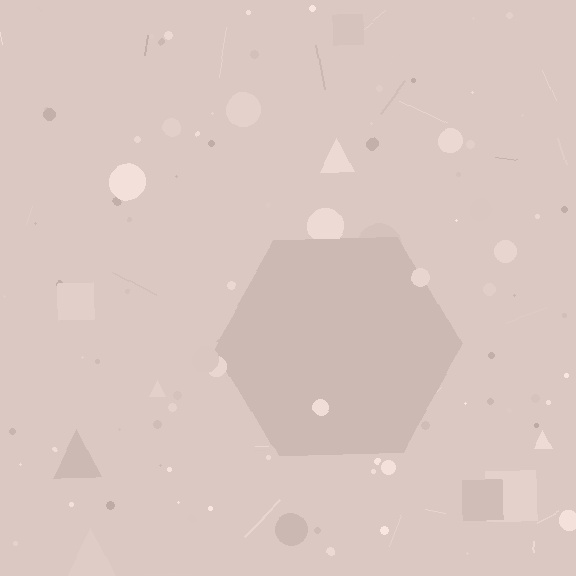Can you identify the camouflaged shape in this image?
The camouflaged shape is a hexagon.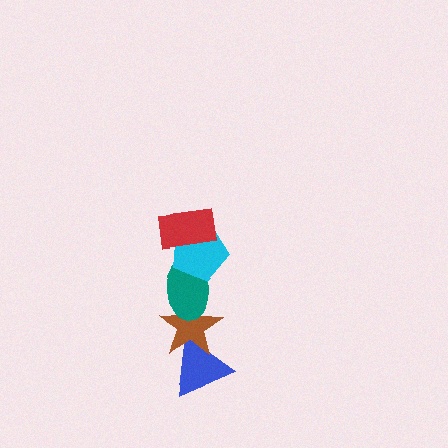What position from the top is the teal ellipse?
The teal ellipse is 3rd from the top.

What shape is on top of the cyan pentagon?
The red rectangle is on top of the cyan pentagon.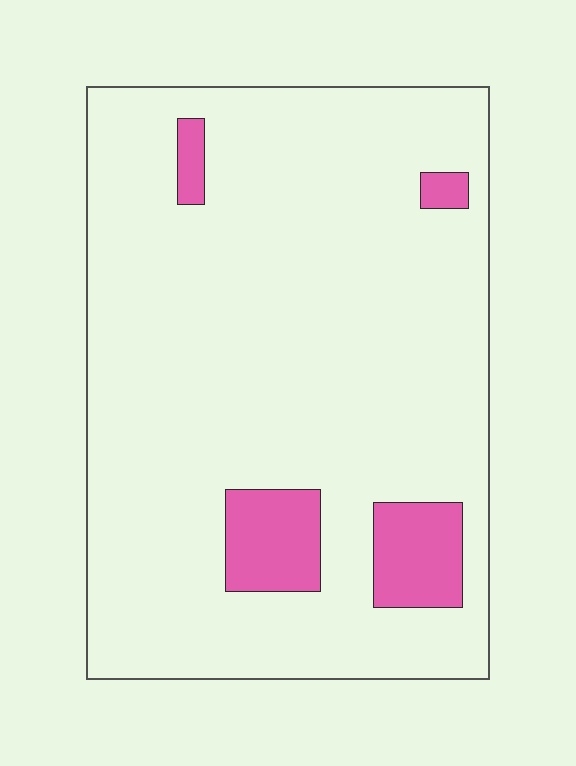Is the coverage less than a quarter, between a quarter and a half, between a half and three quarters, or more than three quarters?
Less than a quarter.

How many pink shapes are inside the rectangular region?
4.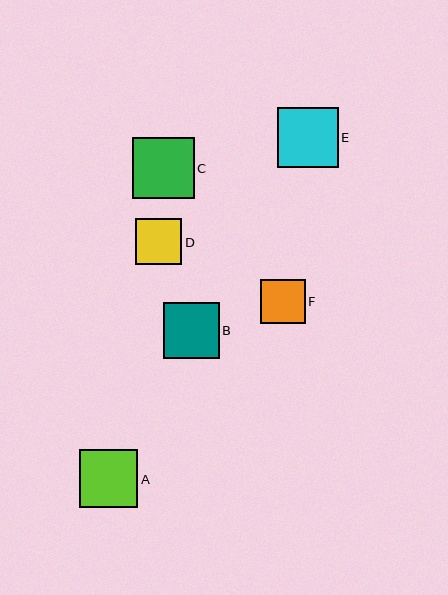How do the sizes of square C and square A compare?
Square C and square A are approximately the same size.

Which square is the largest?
Square C is the largest with a size of approximately 61 pixels.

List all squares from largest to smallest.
From largest to smallest: C, E, A, B, D, F.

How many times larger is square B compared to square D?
Square B is approximately 1.2 times the size of square D.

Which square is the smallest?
Square F is the smallest with a size of approximately 45 pixels.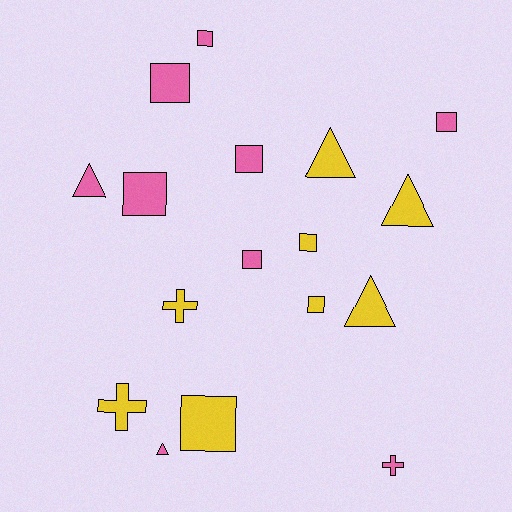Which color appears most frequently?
Pink, with 9 objects.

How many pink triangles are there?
There are 2 pink triangles.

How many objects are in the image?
There are 17 objects.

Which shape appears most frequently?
Square, with 9 objects.